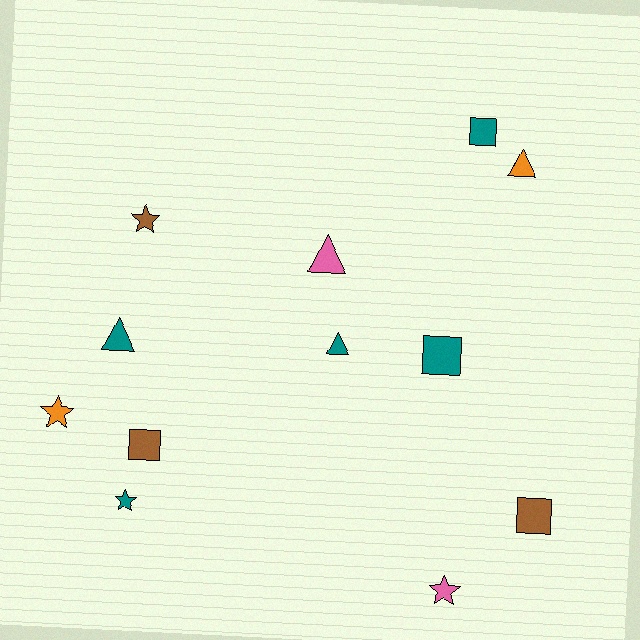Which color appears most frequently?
Teal, with 5 objects.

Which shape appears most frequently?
Triangle, with 4 objects.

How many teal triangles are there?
There are 2 teal triangles.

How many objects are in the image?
There are 12 objects.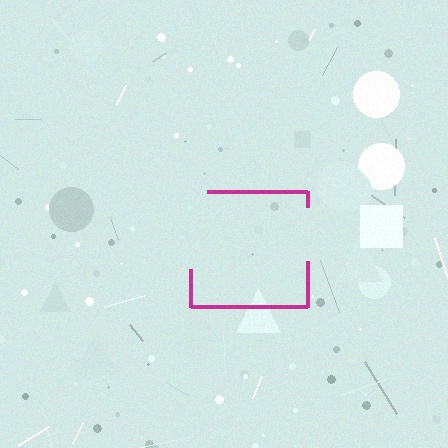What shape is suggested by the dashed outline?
The dashed outline suggests a square.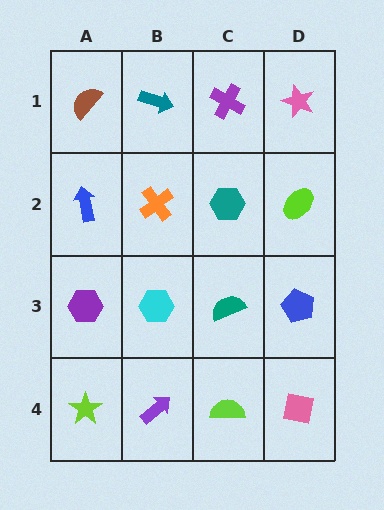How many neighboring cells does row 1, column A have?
2.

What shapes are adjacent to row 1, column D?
A lime ellipse (row 2, column D), a purple cross (row 1, column C).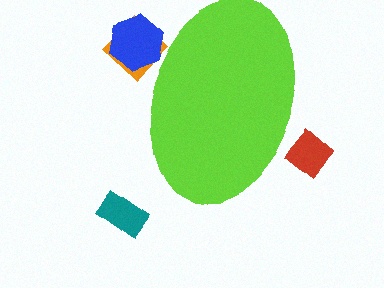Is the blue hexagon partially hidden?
Yes, the blue hexagon is partially hidden behind the lime ellipse.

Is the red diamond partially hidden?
Yes, the red diamond is partially hidden behind the lime ellipse.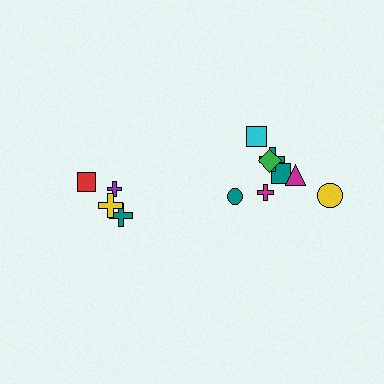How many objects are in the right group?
There are 8 objects.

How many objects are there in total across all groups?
There are 12 objects.